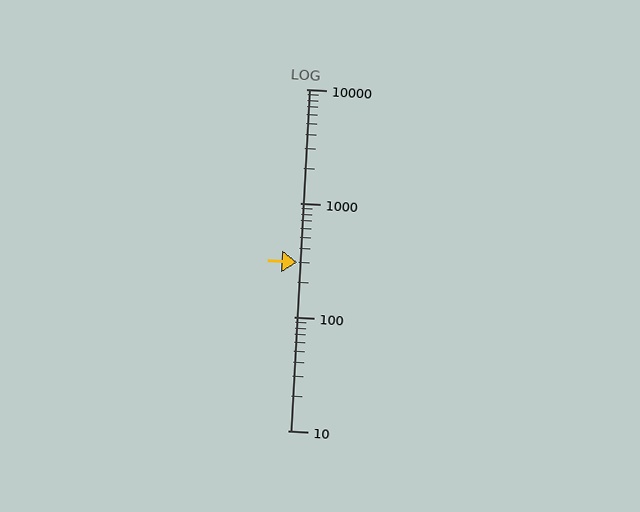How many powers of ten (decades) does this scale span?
The scale spans 3 decades, from 10 to 10000.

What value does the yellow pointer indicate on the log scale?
The pointer indicates approximately 300.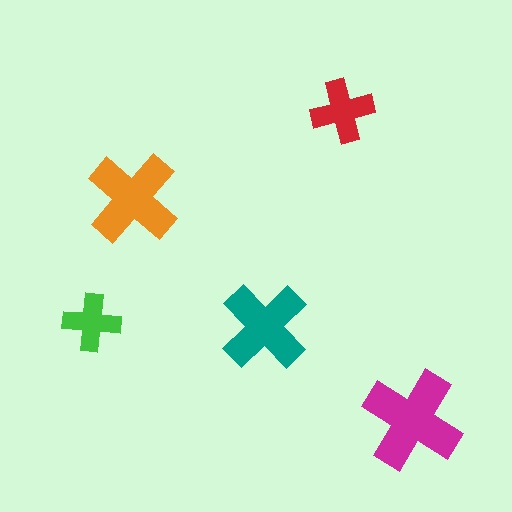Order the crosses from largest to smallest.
the magenta one, the orange one, the teal one, the red one, the green one.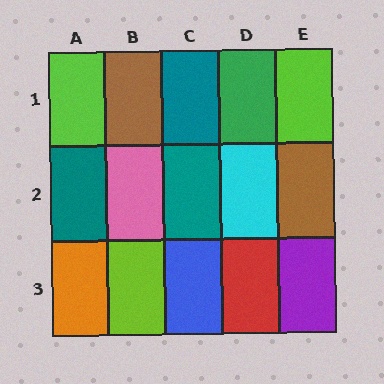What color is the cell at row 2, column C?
Teal.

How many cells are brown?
2 cells are brown.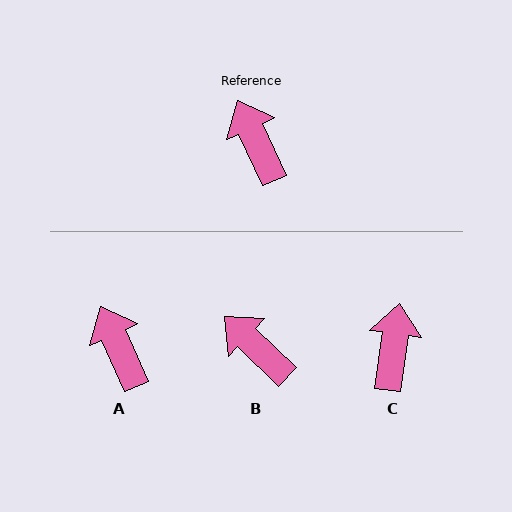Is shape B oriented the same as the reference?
No, it is off by about 21 degrees.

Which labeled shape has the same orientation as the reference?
A.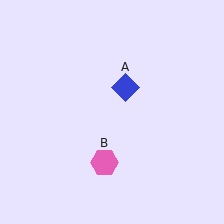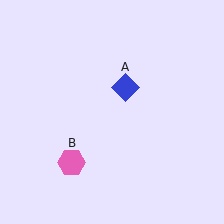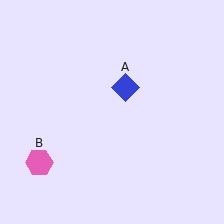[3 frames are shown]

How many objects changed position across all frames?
1 object changed position: pink hexagon (object B).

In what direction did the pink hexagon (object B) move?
The pink hexagon (object B) moved left.